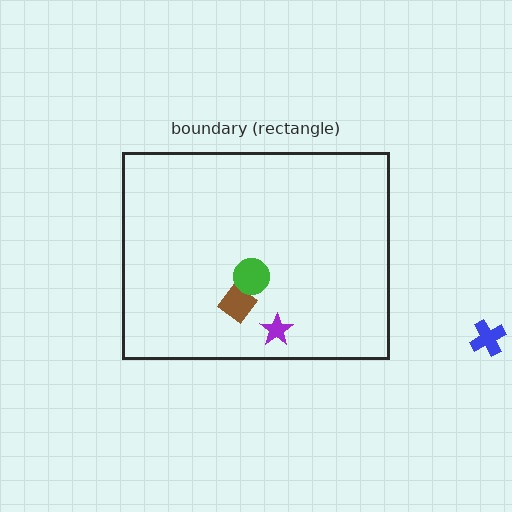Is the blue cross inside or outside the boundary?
Outside.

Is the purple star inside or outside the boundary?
Inside.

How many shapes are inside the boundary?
3 inside, 1 outside.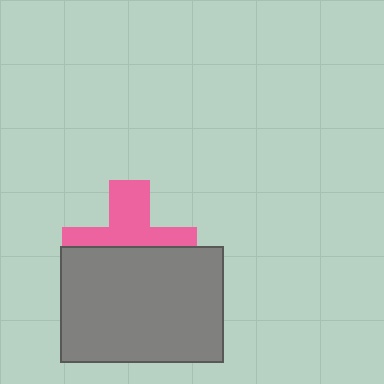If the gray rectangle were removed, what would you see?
You would see the complete pink cross.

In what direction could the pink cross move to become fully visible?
The pink cross could move up. That would shift it out from behind the gray rectangle entirely.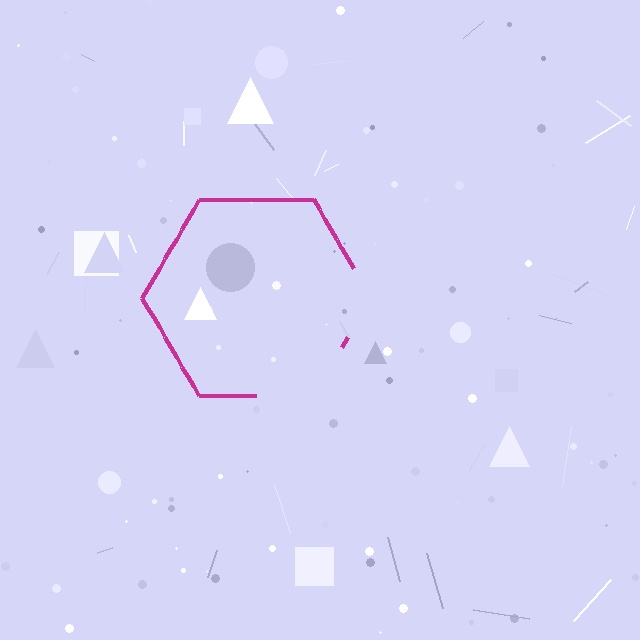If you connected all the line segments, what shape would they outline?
They would outline a hexagon.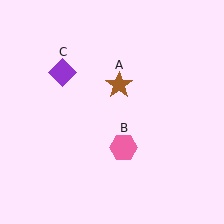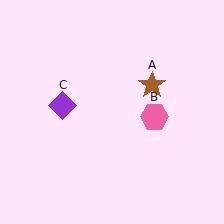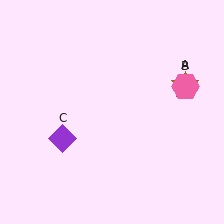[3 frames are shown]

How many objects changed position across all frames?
3 objects changed position: brown star (object A), pink hexagon (object B), purple diamond (object C).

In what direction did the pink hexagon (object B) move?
The pink hexagon (object B) moved up and to the right.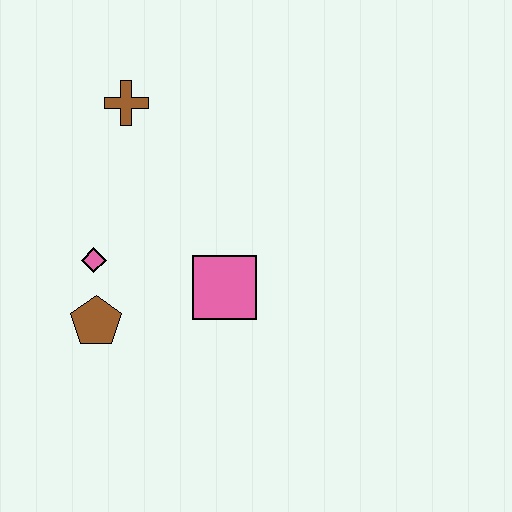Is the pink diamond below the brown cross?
Yes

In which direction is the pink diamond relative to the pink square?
The pink diamond is to the left of the pink square.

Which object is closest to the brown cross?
The pink diamond is closest to the brown cross.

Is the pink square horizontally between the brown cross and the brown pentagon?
No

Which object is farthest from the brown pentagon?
The brown cross is farthest from the brown pentagon.